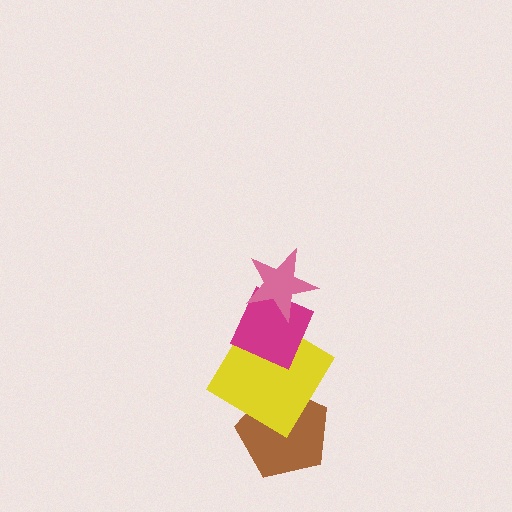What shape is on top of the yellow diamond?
The magenta diamond is on top of the yellow diamond.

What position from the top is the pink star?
The pink star is 1st from the top.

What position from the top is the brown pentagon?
The brown pentagon is 4th from the top.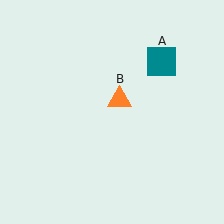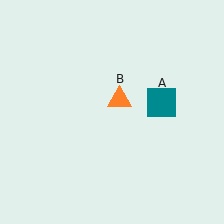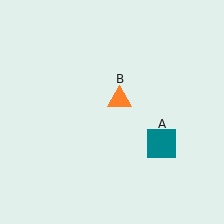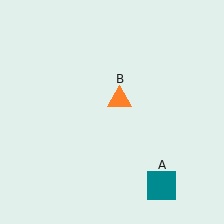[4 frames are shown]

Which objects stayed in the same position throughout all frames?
Orange triangle (object B) remained stationary.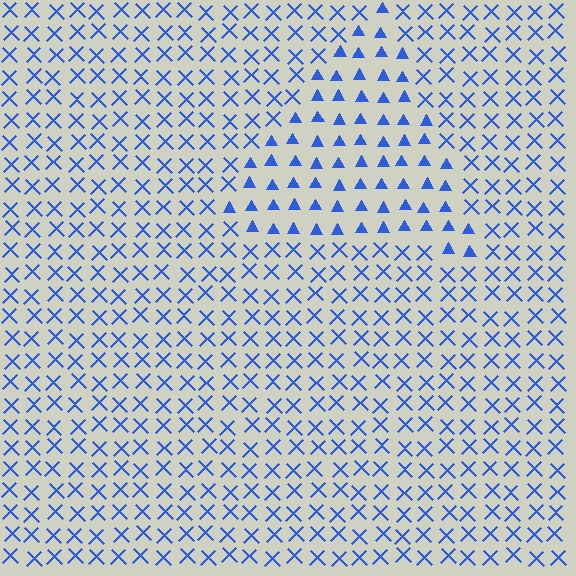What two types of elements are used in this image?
The image uses triangles inside the triangle region and X marks outside it.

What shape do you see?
I see a triangle.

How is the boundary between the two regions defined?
The boundary is defined by a change in element shape: triangles inside vs. X marks outside. All elements share the same color and spacing.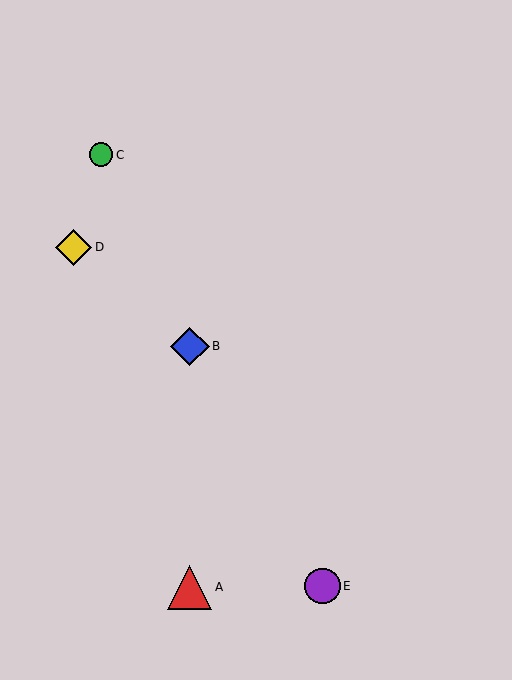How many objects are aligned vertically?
2 objects (A, B) are aligned vertically.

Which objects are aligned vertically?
Objects A, B are aligned vertically.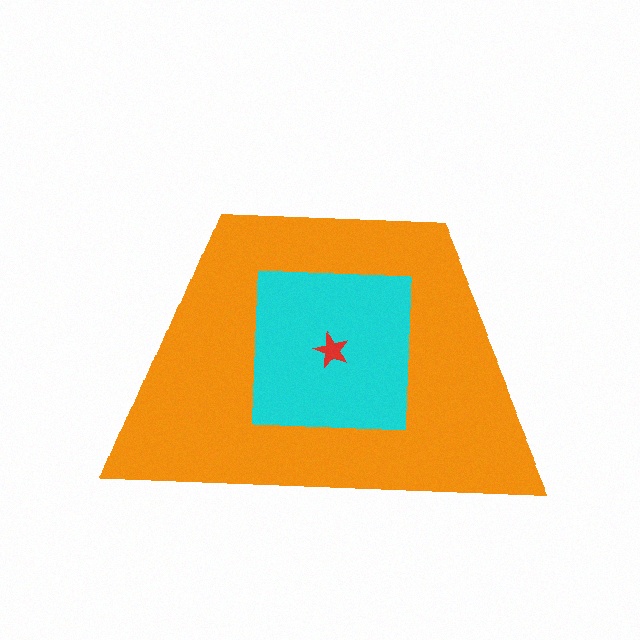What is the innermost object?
The red star.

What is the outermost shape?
The orange trapezoid.